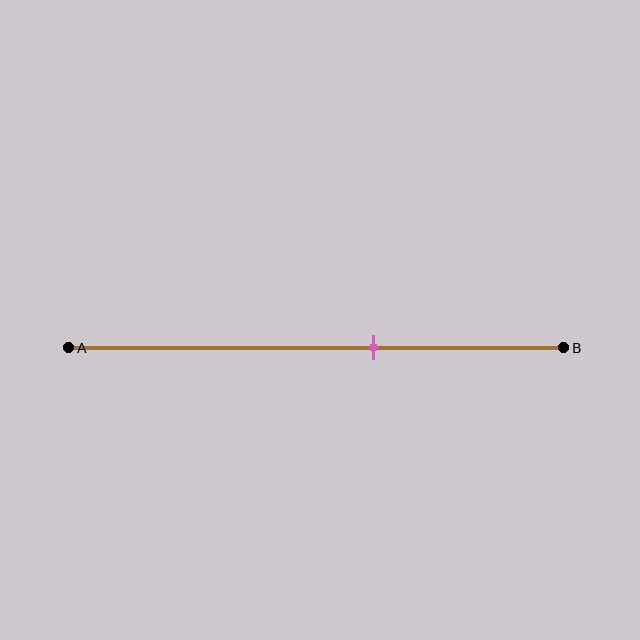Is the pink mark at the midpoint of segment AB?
No, the mark is at about 60% from A, not at the 50% midpoint.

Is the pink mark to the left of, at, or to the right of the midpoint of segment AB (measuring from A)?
The pink mark is to the right of the midpoint of segment AB.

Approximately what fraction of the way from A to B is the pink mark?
The pink mark is approximately 60% of the way from A to B.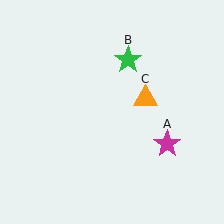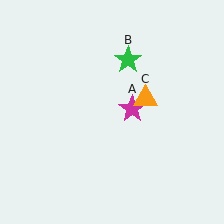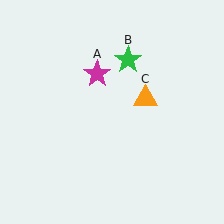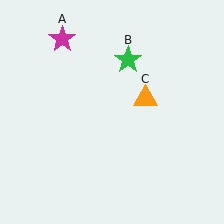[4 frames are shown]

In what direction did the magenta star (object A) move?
The magenta star (object A) moved up and to the left.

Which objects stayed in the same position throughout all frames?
Green star (object B) and orange triangle (object C) remained stationary.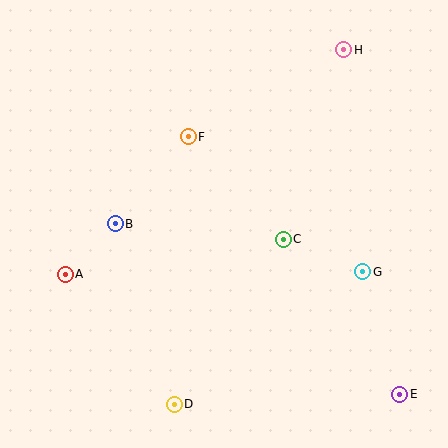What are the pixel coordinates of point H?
Point H is at (344, 50).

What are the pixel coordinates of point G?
Point G is at (363, 272).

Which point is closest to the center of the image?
Point C at (283, 239) is closest to the center.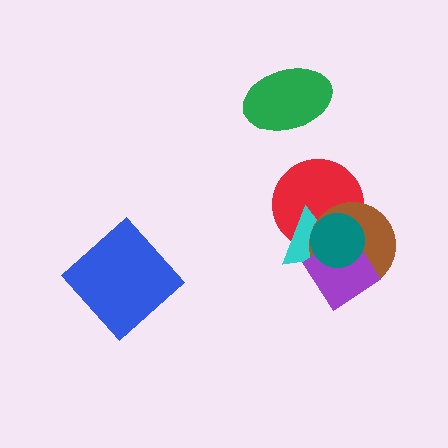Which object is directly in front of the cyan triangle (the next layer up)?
The brown circle is directly in front of the cyan triangle.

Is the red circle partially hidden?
Yes, it is partially covered by another shape.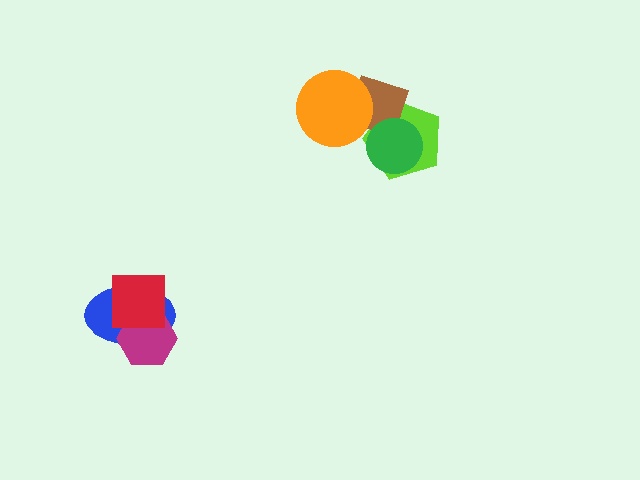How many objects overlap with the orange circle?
1 object overlaps with the orange circle.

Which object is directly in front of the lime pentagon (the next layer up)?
The brown diamond is directly in front of the lime pentagon.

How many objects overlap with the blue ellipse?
2 objects overlap with the blue ellipse.